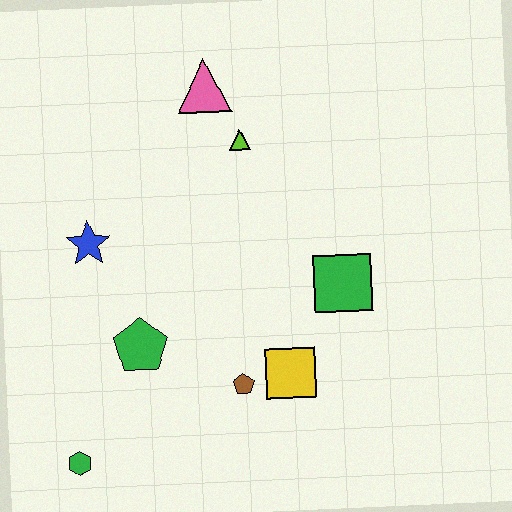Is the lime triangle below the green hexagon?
No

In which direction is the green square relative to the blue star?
The green square is to the right of the blue star.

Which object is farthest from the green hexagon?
The pink triangle is farthest from the green hexagon.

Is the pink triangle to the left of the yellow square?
Yes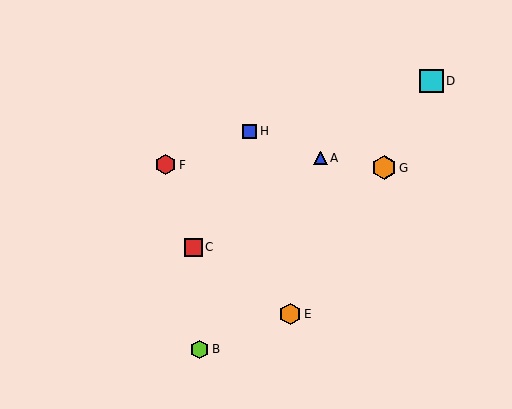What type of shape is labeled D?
Shape D is a cyan square.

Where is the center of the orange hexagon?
The center of the orange hexagon is at (290, 314).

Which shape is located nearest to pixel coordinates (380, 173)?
The orange hexagon (labeled G) at (384, 168) is nearest to that location.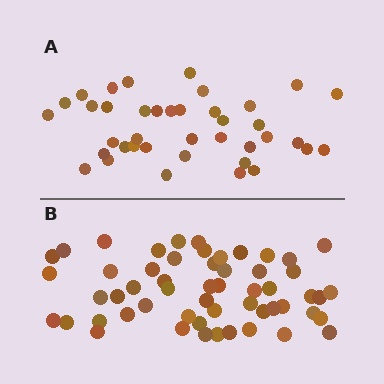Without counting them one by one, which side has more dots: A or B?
Region B (the bottom region) has more dots.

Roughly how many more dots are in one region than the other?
Region B has approximately 15 more dots than region A.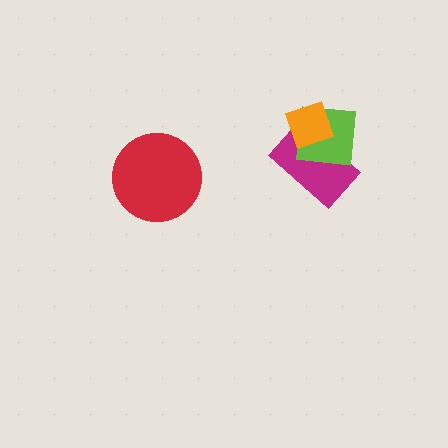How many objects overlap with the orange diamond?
2 objects overlap with the orange diamond.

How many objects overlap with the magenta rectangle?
2 objects overlap with the magenta rectangle.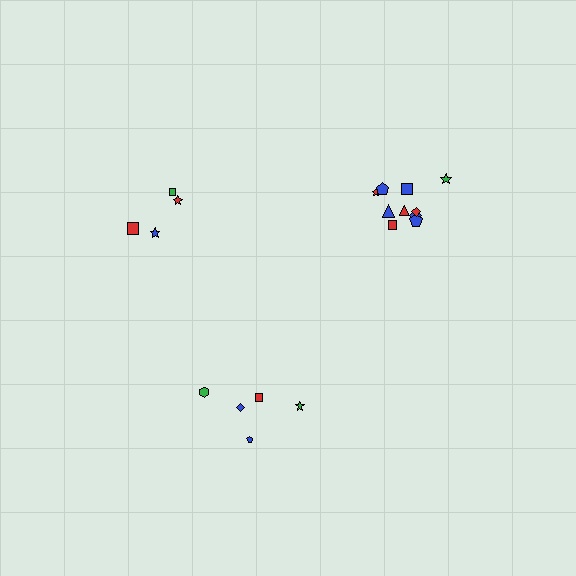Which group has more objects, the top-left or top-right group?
The top-right group.